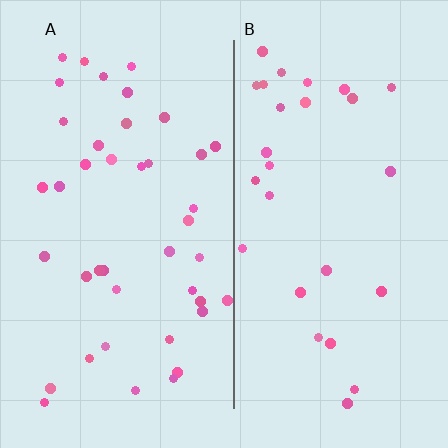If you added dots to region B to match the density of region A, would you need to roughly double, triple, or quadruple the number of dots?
Approximately double.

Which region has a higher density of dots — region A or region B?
A (the left).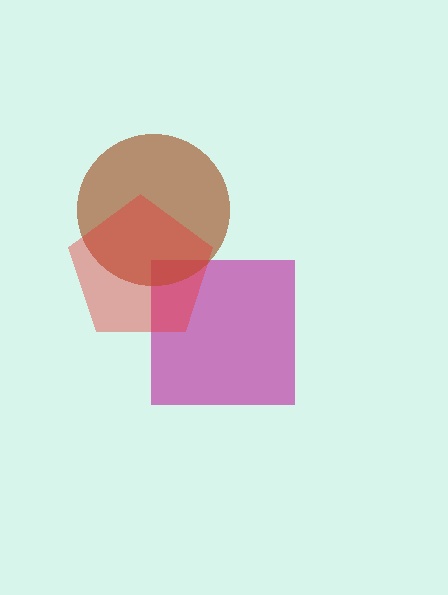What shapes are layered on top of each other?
The layered shapes are: a magenta square, a brown circle, a red pentagon.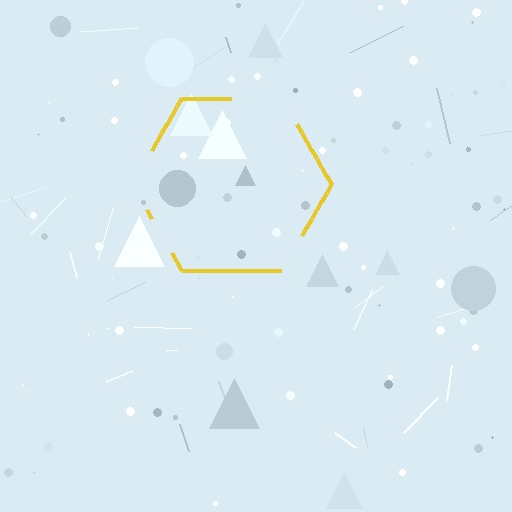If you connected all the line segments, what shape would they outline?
They would outline a hexagon.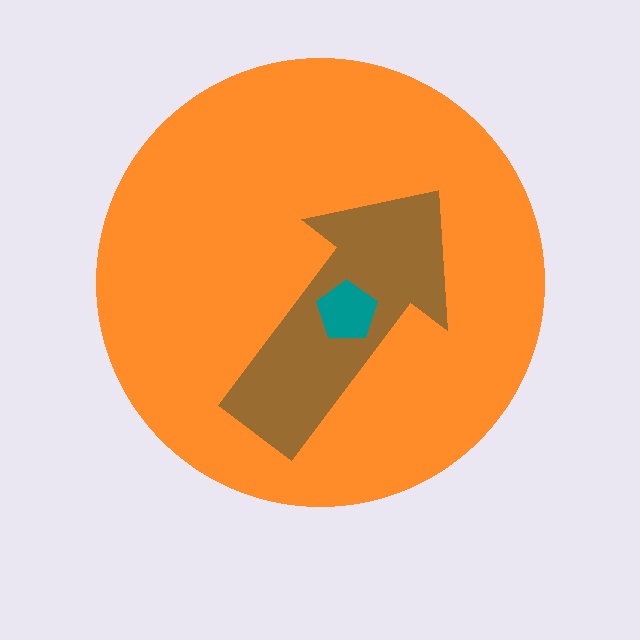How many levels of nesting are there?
3.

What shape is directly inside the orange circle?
The brown arrow.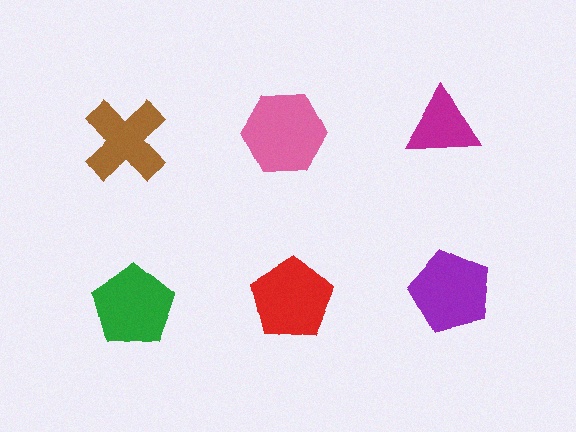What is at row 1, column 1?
A brown cross.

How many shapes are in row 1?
3 shapes.